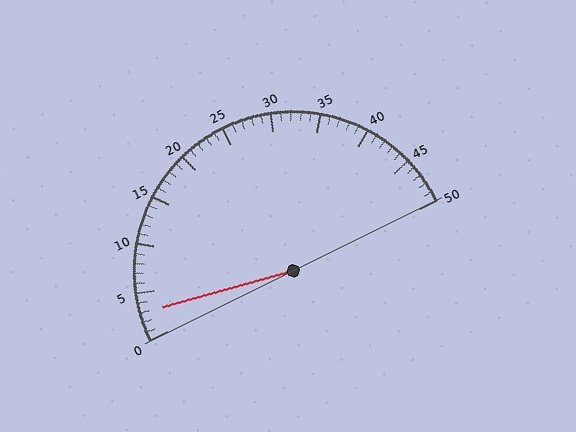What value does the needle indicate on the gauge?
The needle indicates approximately 3.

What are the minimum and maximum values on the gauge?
The gauge ranges from 0 to 50.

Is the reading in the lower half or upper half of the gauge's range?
The reading is in the lower half of the range (0 to 50).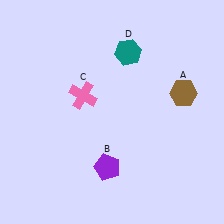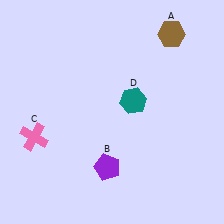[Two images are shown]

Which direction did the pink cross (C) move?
The pink cross (C) moved left.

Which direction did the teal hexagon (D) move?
The teal hexagon (D) moved down.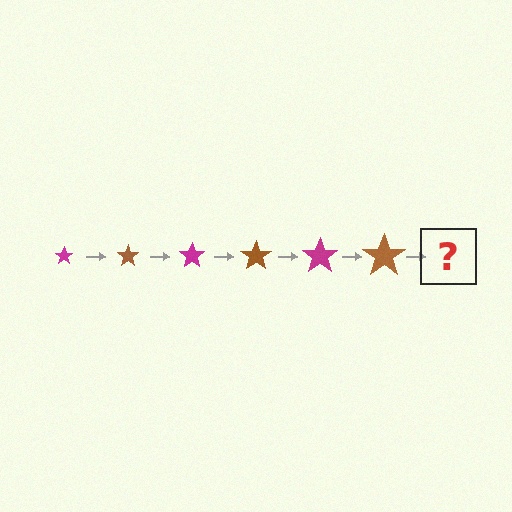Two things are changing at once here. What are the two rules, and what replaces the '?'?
The two rules are that the star grows larger each step and the color cycles through magenta and brown. The '?' should be a magenta star, larger than the previous one.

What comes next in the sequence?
The next element should be a magenta star, larger than the previous one.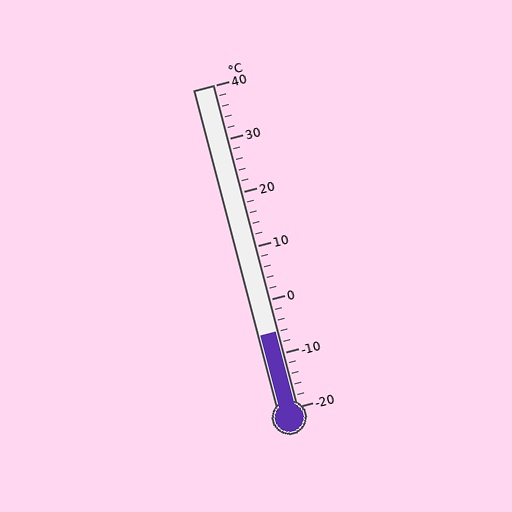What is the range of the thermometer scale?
The thermometer scale ranges from -20°C to 40°C.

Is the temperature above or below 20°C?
The temperature is below 20°C.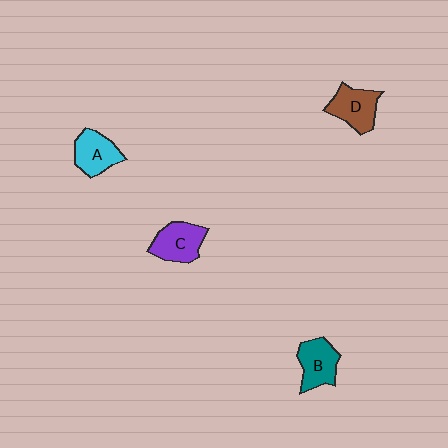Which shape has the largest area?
Shape C (purple).